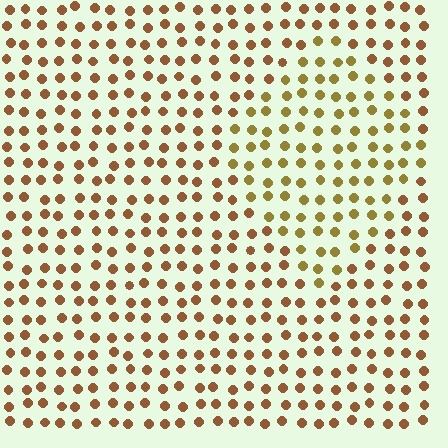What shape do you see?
I see a diamond.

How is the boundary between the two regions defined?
The boundary is defined purely by a slight shift in hue (about 27 degrees). Spacing, size, and orientation are identical on both sides.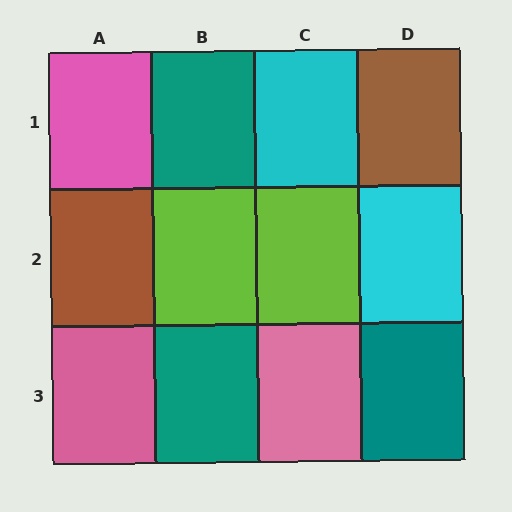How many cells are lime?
2 cells are lime.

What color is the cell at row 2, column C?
Lime.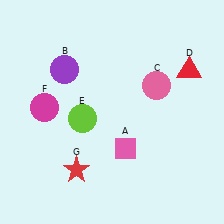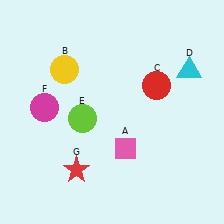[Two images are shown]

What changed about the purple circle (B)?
In Image 1, B is purple. In Image 2, it changed to yellow.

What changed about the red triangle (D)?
In Image 1, D is red. In Image 2, it changed to cyan.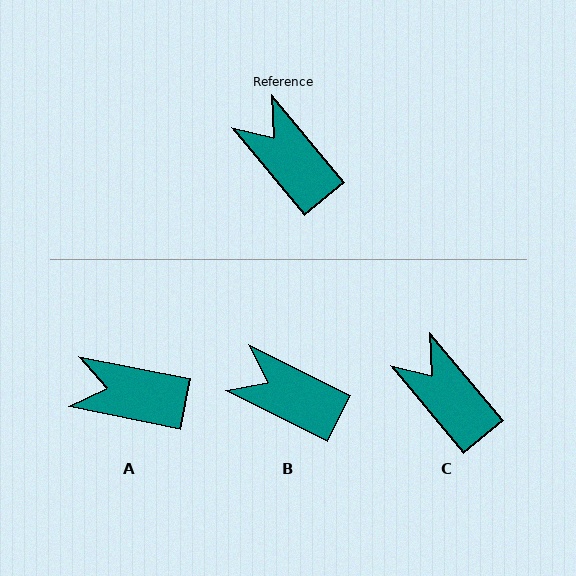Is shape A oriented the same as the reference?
No, it is off by about 39 degrees.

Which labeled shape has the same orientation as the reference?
C.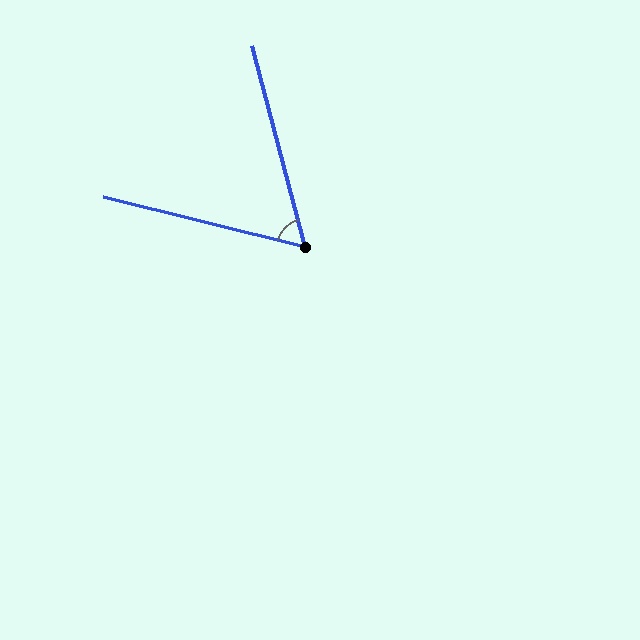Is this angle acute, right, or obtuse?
It is acute.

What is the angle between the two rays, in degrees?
Approximately 61 degrees.